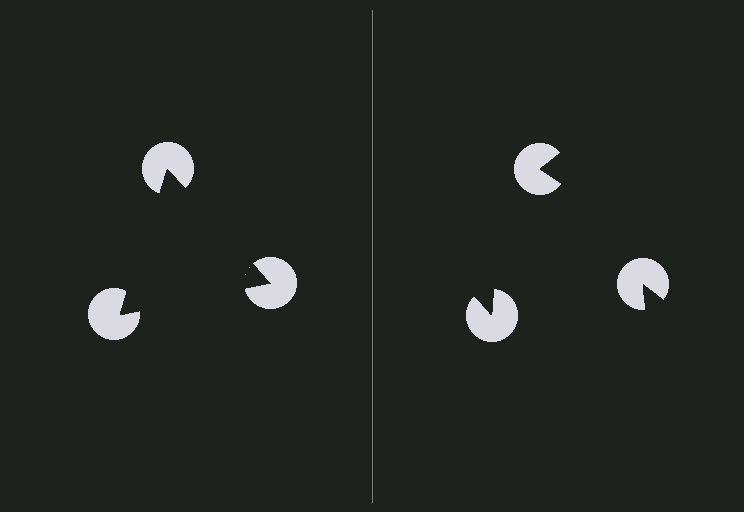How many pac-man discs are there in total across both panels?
6 — 3 on each side.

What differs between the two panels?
The pac-man discs are positioned identically on both sides; only the wedge orientations differ. On the left they align to a triangle; on the right they are misaligned.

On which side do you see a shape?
An illusory triangle appears on the left side. On the right side the wedge cuts are rotated, so no coherent shape forms.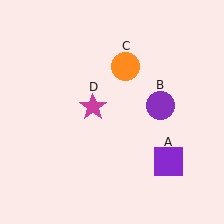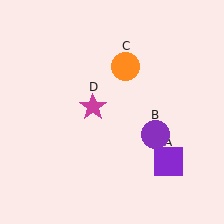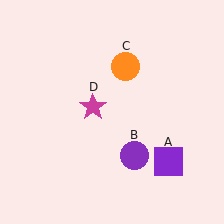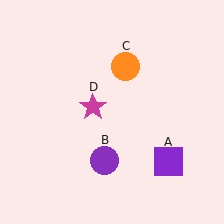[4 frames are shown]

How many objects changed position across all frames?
1 object changed position: purple circle (object B).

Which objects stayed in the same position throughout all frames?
Purple square (object A) and orange circle (object C) and magenta star (object D) remained stationary.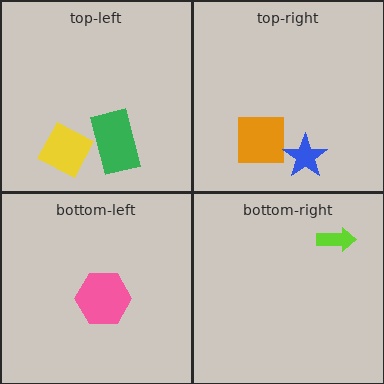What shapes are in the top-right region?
The orange square, the blue star.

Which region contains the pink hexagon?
The bottom-left region.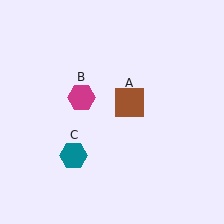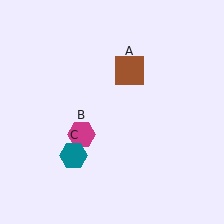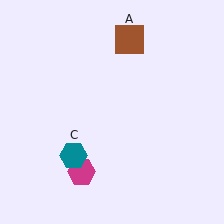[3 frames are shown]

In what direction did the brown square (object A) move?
The brown square (object A) moved up.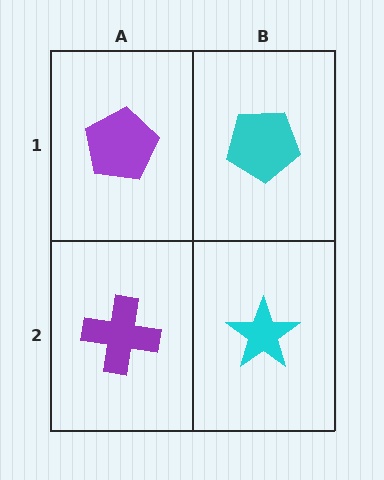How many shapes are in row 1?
2 shapes.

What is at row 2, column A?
A purple cross.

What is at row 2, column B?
A cyan star.